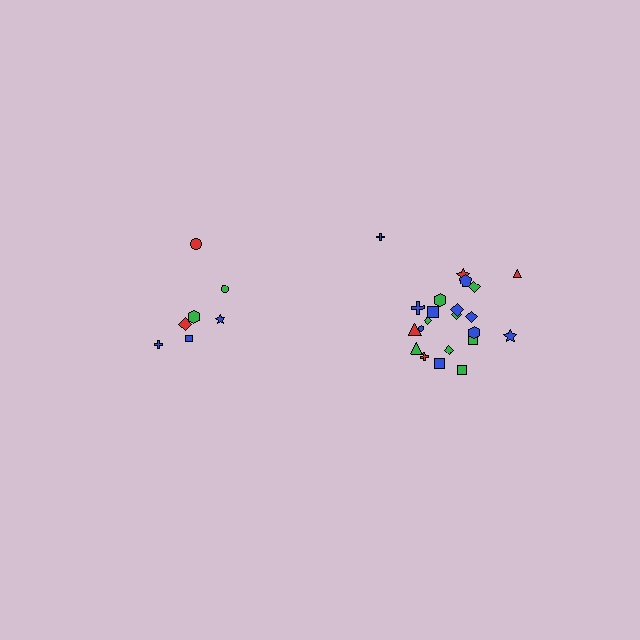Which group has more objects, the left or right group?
The right group.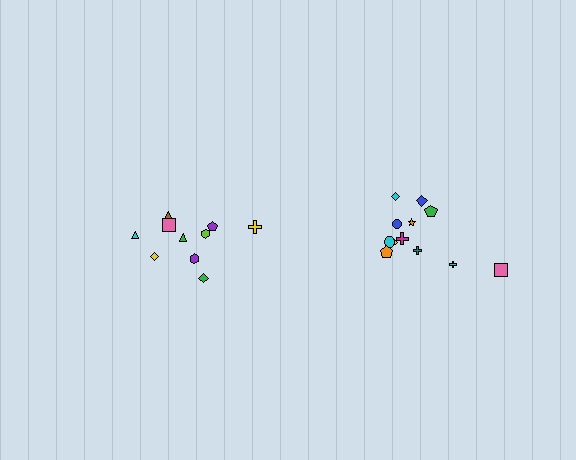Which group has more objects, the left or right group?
The right group.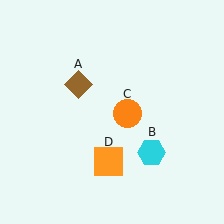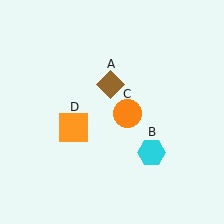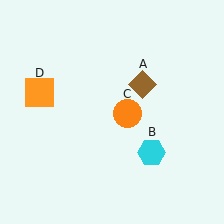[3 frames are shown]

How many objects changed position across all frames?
2 objects changed position: brown diamond (object A), orange square (object D).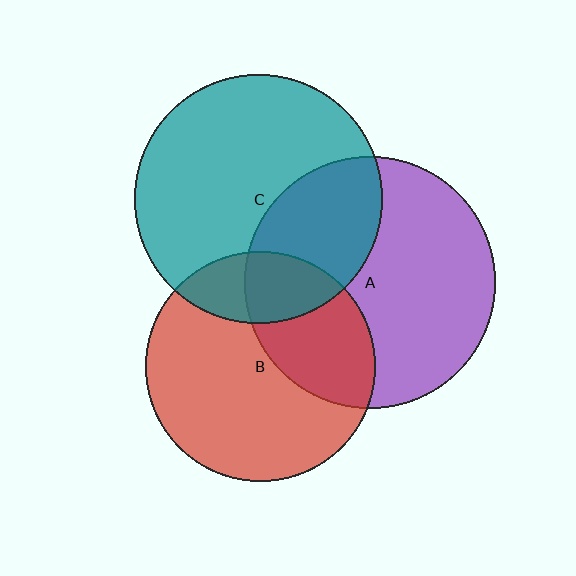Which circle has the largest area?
Circle A (purple).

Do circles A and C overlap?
Yes.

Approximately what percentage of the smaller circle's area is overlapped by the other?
Approximately 35%.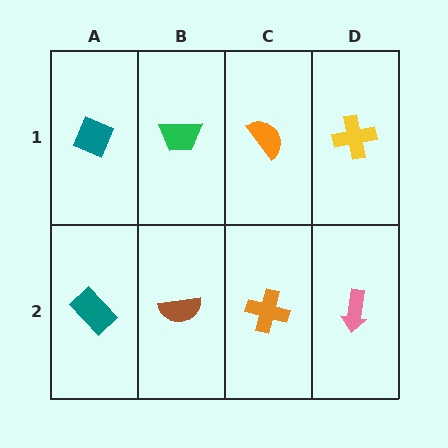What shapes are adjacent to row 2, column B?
A green trapezoid (row 1, column B), a teal rectangle (row 2, column A), an orange cross (row 2, column C).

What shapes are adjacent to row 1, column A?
A teal rectangle (row 2, column A), a green trapezoid (row 1, column B).